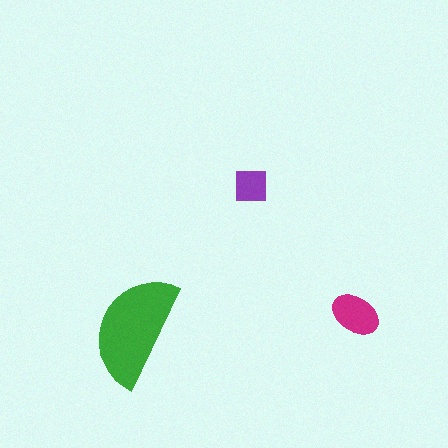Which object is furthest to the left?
The green semicircle is leftmost.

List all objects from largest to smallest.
The green semicircle, the magenta ellipse, the purple square.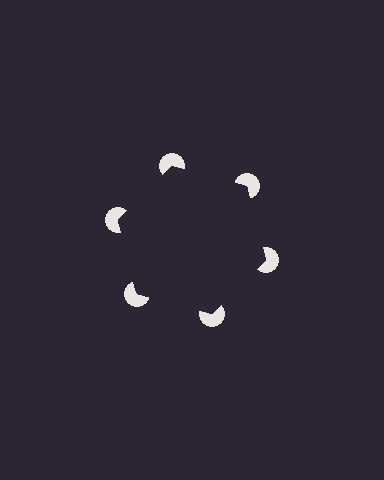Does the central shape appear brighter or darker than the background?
It typically appears slightly darker than the background, even though no actual brightness change is drawn.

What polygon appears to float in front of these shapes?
An illusory hexagon — its edges are inferred from the aligned wedge cuts in the pac-man discs, not physically drawn.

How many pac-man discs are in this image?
There are 6 — one at each vertex of the illusory hexagon.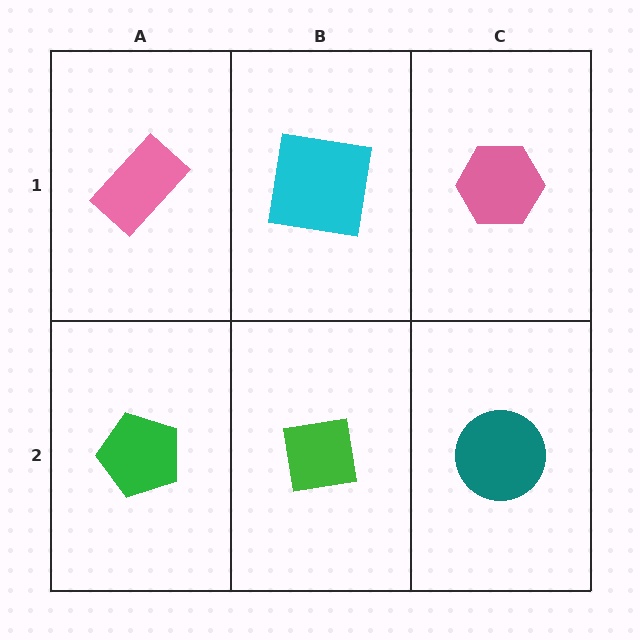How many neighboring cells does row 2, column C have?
2.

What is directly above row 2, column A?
A pink rectangle.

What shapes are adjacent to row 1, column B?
A green square (row 2, column B), a pink rectangle (row 1, column A), a pink hexagon (row 1, column C).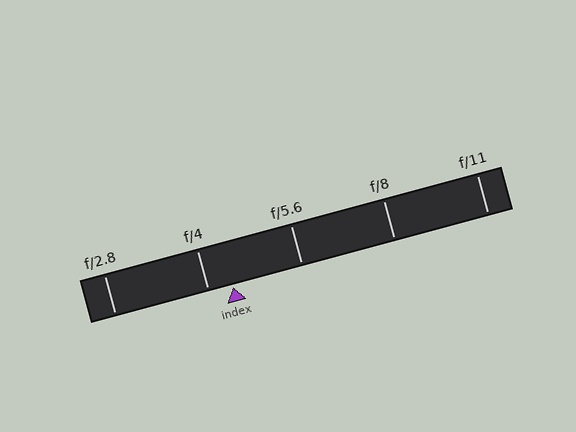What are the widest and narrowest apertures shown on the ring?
The widest aperture shown is f/2.8 and the narrowest is f/11.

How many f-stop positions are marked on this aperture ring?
There are 5 f-stop positions marked.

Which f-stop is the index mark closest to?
The index mark is closest to f/4.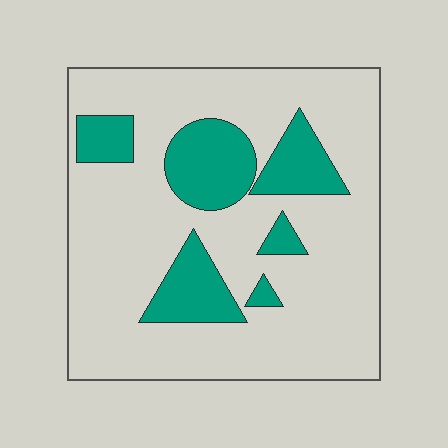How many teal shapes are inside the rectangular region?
6.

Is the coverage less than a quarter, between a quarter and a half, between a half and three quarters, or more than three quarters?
Less than a quarter.